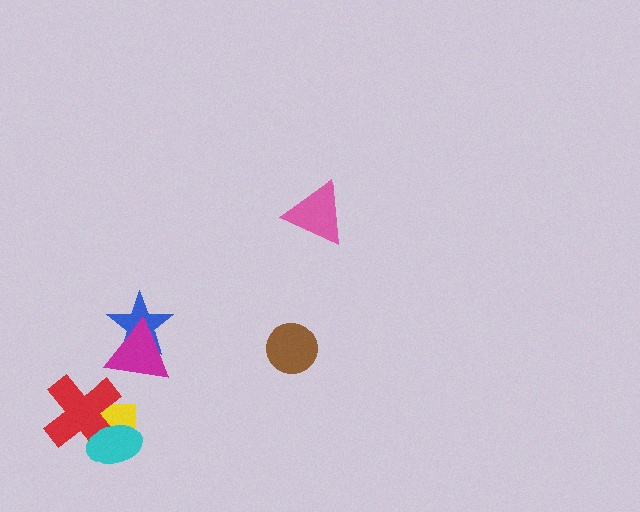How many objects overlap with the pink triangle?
0 objects overlap with the pink triangle.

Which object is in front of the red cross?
The cyan ellipse is in front of the red cross.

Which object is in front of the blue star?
The magenta triangle is in front of the blue star.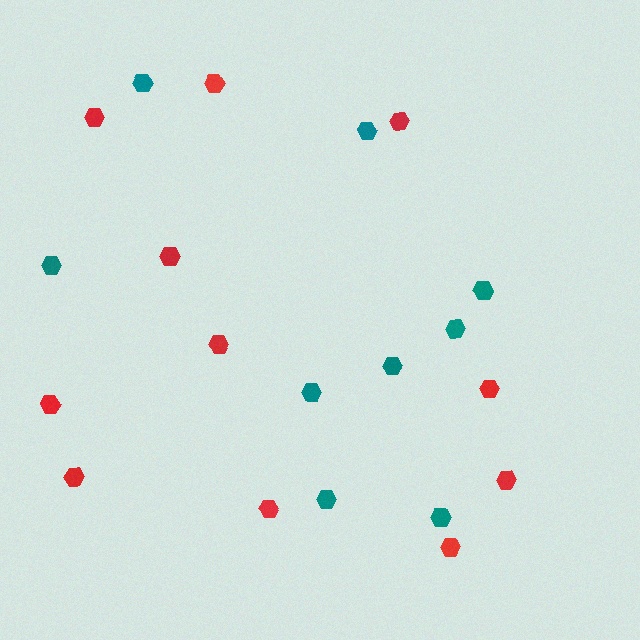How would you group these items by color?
There are 2 groups: one group of red hexagons (11) and one group of teal hexagons (9).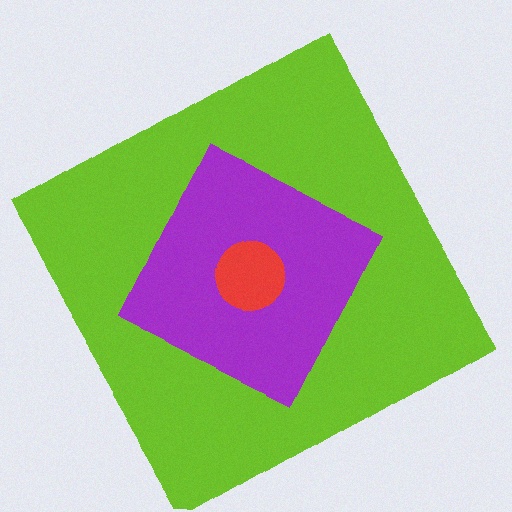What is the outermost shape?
The lime square.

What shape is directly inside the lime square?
The purple diamond.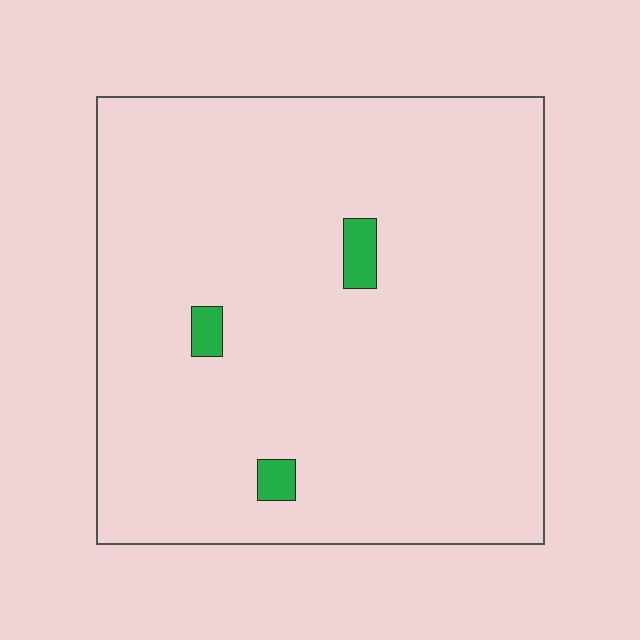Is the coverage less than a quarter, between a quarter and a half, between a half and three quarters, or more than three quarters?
Less than a quarter.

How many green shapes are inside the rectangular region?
3.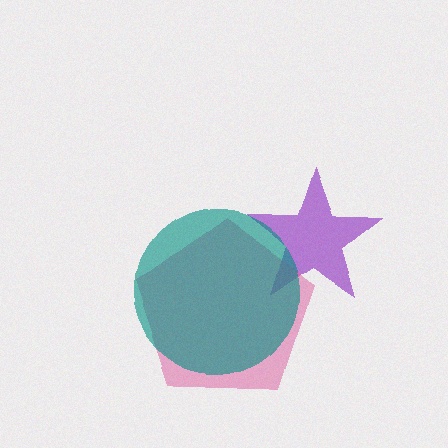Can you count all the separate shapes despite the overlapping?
Yes, there are 3 separate shapes.